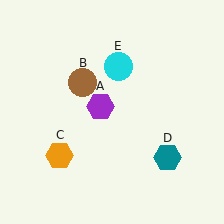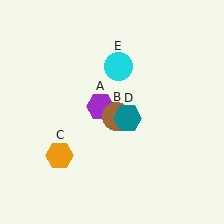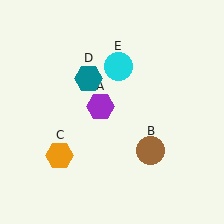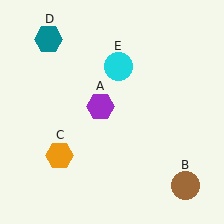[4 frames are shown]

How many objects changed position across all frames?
2 objects changed position: brown circle (object B), teal hexagon (object D).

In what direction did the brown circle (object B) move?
The brown circle (object B) moved down and to the right.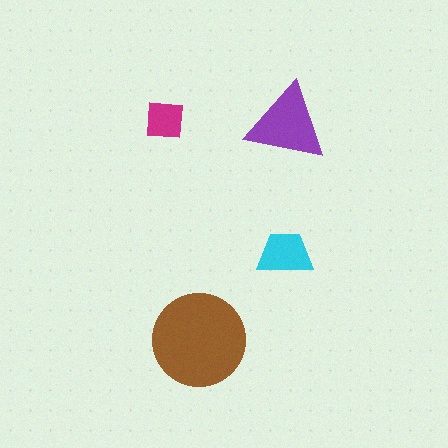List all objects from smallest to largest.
The magenta square, the cyan trapezoid, the purple triangle, the brown circle.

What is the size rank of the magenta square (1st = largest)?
4th.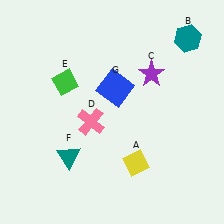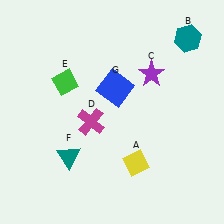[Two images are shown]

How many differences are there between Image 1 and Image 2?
There is 1 difference between the two images.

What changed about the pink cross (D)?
In Image 1, D is pink. In Image 2, it changed to magenta.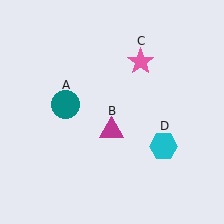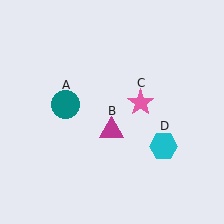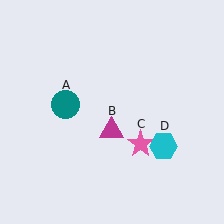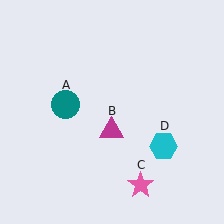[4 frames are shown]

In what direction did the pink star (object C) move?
The pink star (object C) moved down.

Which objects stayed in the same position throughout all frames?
Teal circle (object A) and magenta triangle (object B) and cyan hexagon (object D) remained stationary.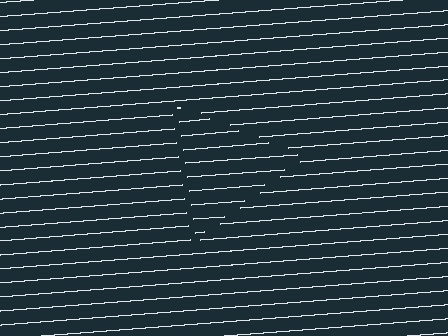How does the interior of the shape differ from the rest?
The interior of the shape contains the same grating, shifted by half a period — the contour is defined by the phase discontinuity where line-ends from the inner and outer gratings abut.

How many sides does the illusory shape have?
3 sides — the line-ends trace a triangle.